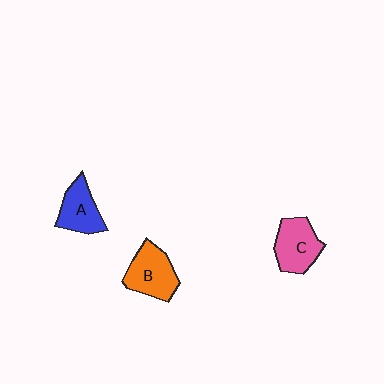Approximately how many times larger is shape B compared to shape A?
Approximately 1.2 times.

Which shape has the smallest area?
Shape A (blue).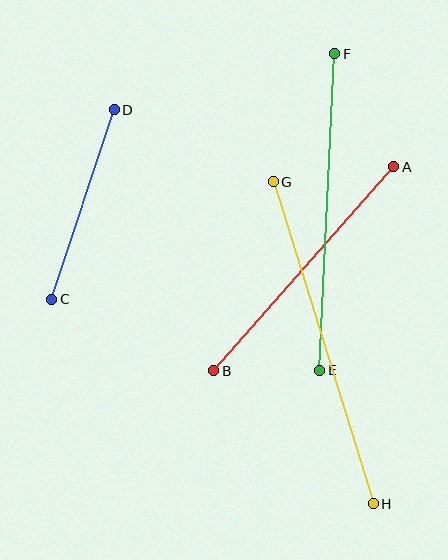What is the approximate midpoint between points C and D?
The midpoint is at approximately (83, 204) pixels.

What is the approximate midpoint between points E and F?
The midpoint is at approximately (327, 212) pixels.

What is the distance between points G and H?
The distance is approximately 337 pixels.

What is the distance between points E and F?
The distance is approximately 317 pixels.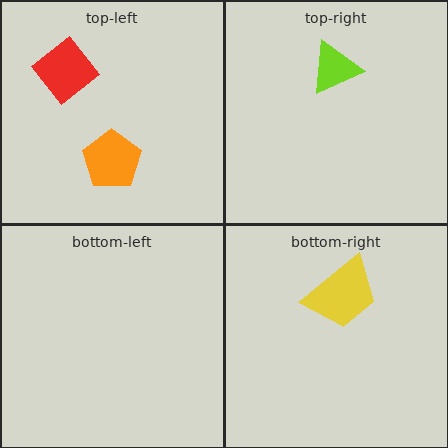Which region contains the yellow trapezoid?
The bottom-right region.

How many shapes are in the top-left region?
2.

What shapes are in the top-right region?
The lime triangle.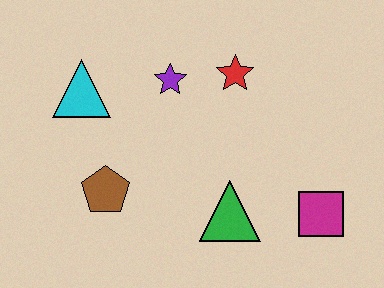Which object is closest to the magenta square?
The green triangle is closest to the magenta square.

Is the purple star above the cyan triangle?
Yes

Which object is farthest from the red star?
The brown pentagon is farthest from the red star.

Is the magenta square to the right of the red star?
Yes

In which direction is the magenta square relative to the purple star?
The magenta square is to the right of the purple star.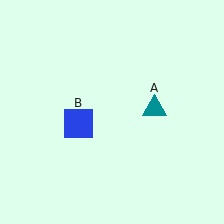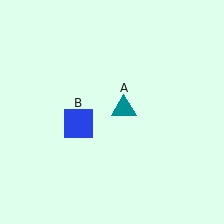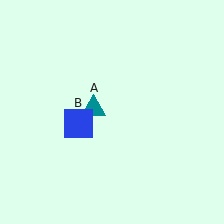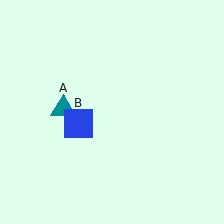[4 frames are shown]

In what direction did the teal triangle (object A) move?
The teal triangle (object A) moved left.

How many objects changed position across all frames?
1 object changed position: teal triangle (object A).